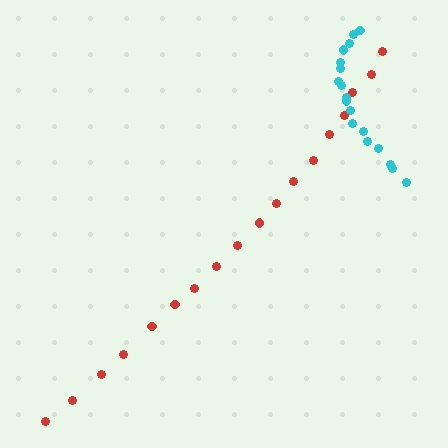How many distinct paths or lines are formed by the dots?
There are 2 distinct paths.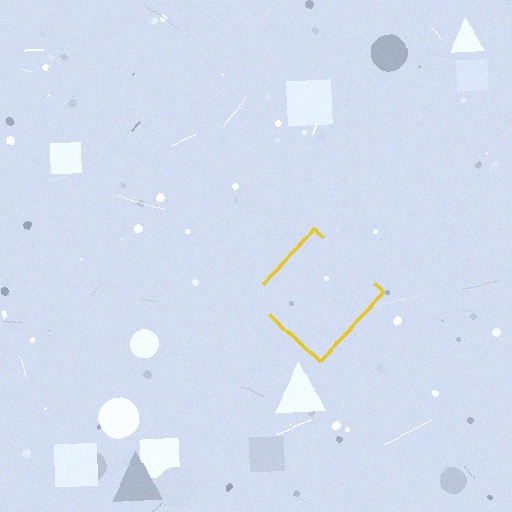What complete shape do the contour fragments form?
The contour fragments form a diamond.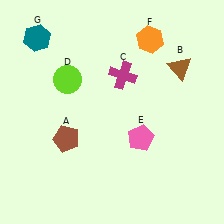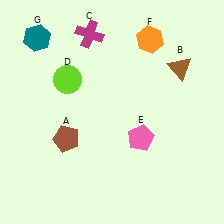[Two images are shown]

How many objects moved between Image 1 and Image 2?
1 object moved between the two images.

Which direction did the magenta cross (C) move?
The magenta cross (C) moved up.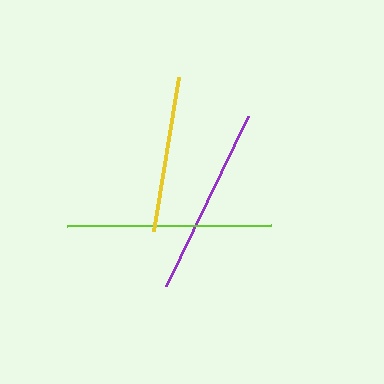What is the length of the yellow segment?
The yellow segment is approximately 156 pixels long.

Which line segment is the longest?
The lime line is the longest at approximately 204 pixels.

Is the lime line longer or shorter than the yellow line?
The lime line is longer than the yellow line.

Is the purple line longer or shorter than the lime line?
The lime line is longer than the purple line.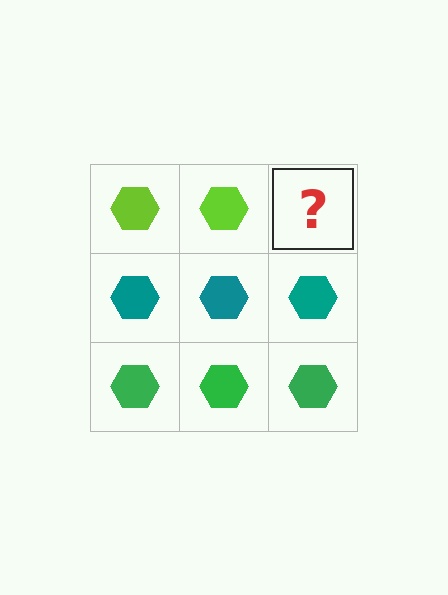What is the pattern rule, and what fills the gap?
The rule is that each row has a consistent color. The gap should be filled with a lime hexagon.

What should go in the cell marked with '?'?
The missing cell should contain a lime hexagon.